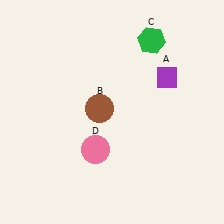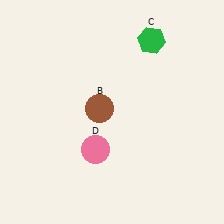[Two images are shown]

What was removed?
The purple diamond (A) was removed in Image 2.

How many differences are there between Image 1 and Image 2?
There is 1 difference between the two images.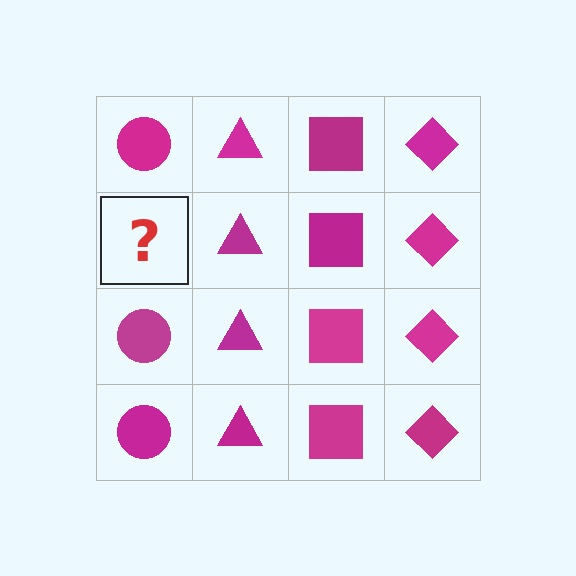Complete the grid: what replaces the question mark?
The question mark should be replaced with a magenta circle.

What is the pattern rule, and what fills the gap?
The rule is that each column has a consistent shape. The gap should be filled with a magenta circle.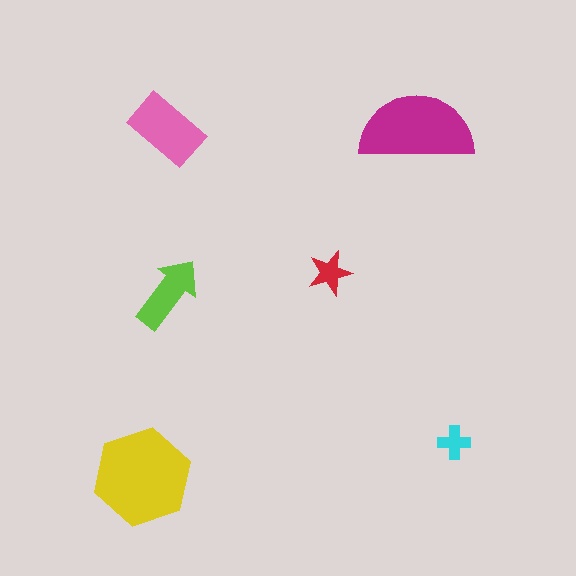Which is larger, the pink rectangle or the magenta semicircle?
The magenta semicircle.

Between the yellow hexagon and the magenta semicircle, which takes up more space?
The yellow hexagon.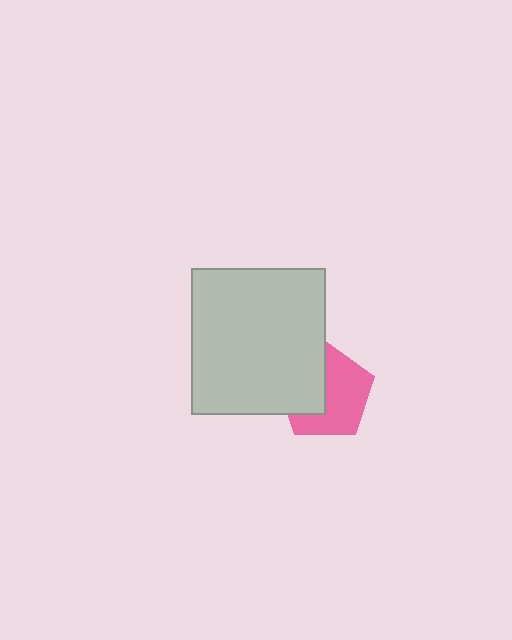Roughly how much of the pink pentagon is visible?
About half of it is visible (roughly 60%).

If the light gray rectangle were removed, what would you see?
You would see the complete pink pentagon.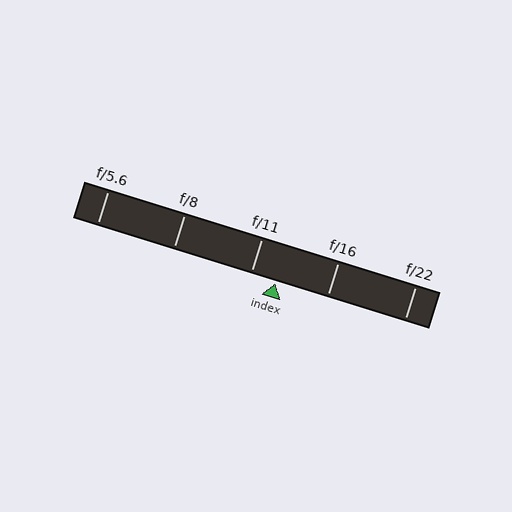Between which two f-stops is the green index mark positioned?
The index mark is between f/11 and f/16.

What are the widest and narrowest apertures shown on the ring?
The widest aperture shown is f/5.6 and the narrowest is f/22.